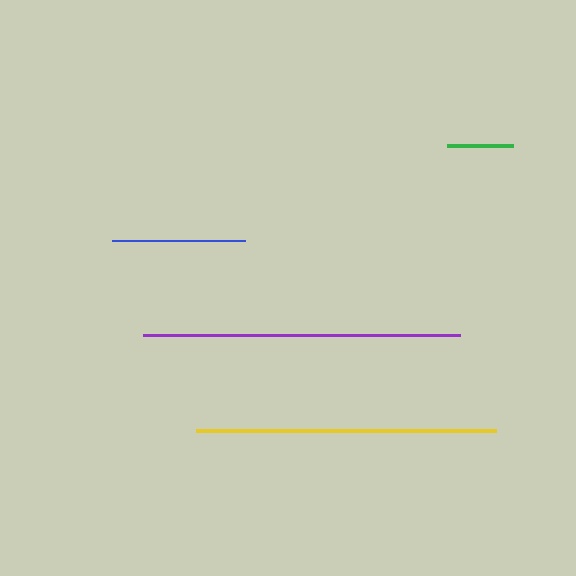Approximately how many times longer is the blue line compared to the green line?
The blue line is approximately 2.0 times the length of the green line.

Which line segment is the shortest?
The green line is the shortest at approximately 66 pixels.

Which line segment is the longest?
The purple line is the longest at approximately 317 pixels.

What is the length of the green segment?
The green segment is approximately 66 pixels long.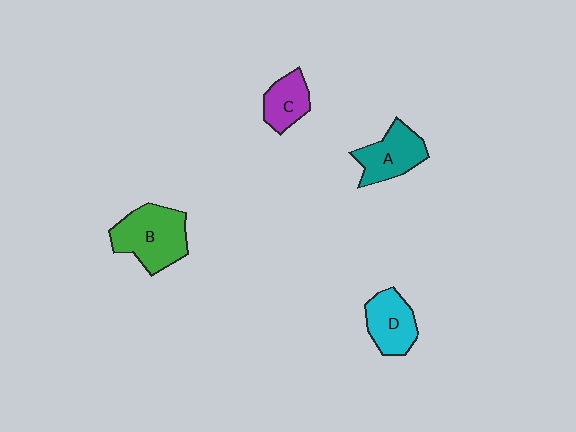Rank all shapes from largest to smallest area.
From largest to smallest: B (green), A (teal), D (cyan), C (purple).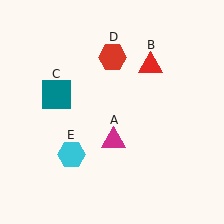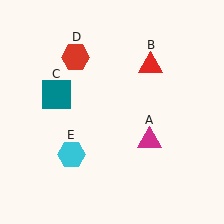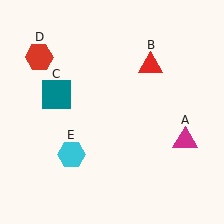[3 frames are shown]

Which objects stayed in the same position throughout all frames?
Red triangle (object B) and teal square (object C) and cyan hexagon (object E) remained stationary.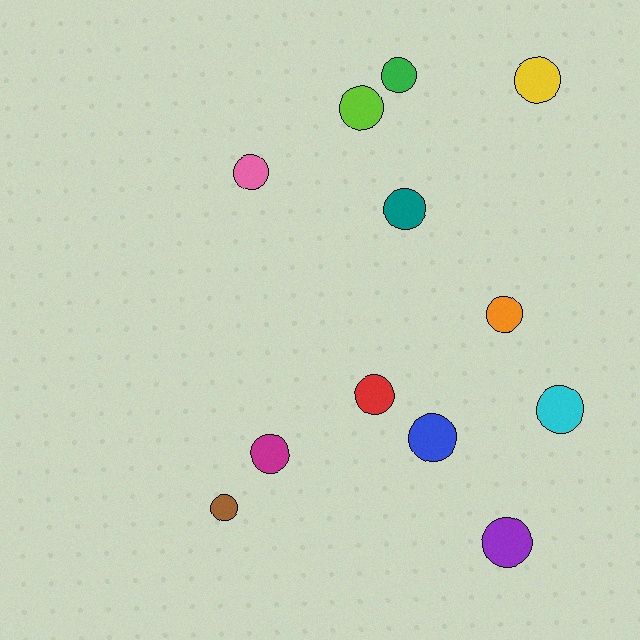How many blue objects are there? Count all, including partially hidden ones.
There is 1 blue object.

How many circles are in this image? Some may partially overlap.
There are 12 circles.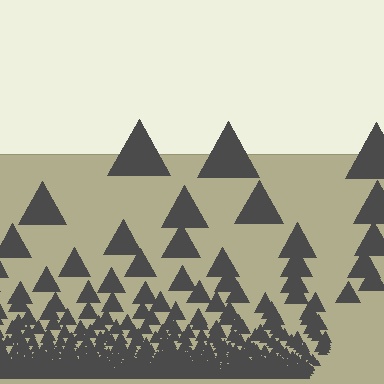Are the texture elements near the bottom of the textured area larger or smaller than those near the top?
Smaller. The gradient is inverted — elements near the bottom are smaller and denser.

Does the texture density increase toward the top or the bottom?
Density increases toward the bottom.